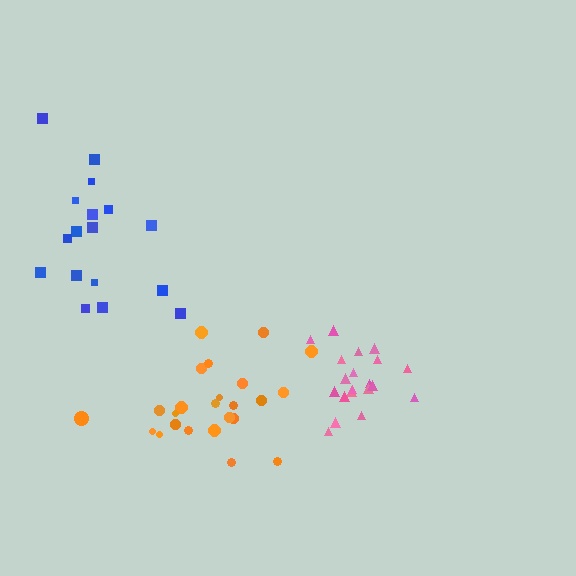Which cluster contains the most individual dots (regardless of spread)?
Orange (24).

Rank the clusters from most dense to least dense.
pink, orange, blue.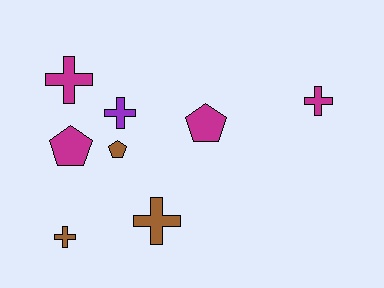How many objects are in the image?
There are 8 objects.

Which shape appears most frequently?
Cross, with 5 objects.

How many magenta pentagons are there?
There are 2 magenta pentagons.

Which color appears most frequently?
Magenta, with 4 objects.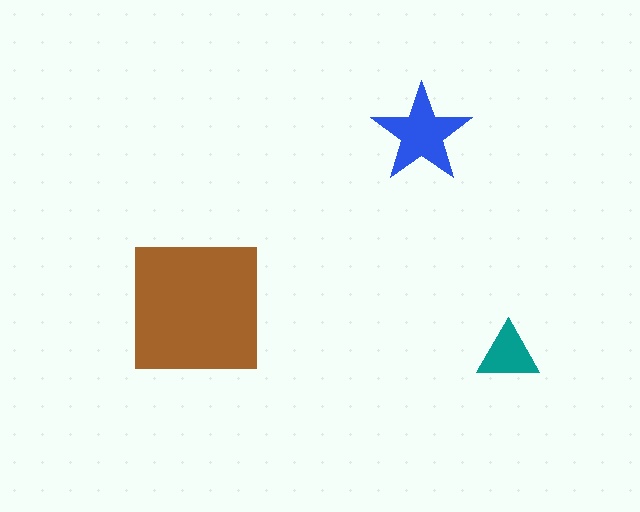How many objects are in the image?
There are 3 objects in the image.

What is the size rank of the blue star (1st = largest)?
2nd.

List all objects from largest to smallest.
The brown square, the blue star, the teal triangle.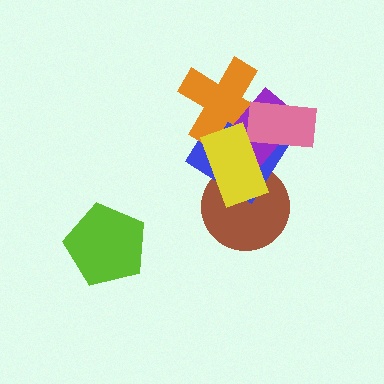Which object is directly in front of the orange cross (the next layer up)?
The purple rectangle is directly in front of the orange cross.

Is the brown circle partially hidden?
Yes, it is partially covered by another shape.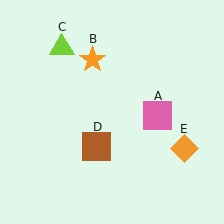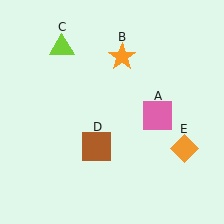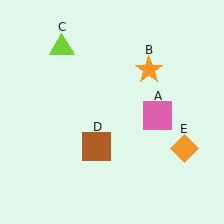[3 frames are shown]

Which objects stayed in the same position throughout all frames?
Pink square (object A) and lime triangle (object C) and brown square (object D) and orange diamond (object E) remained stationary.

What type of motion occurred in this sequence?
The orange star (object B) rotated clockwise around the center of the scene.